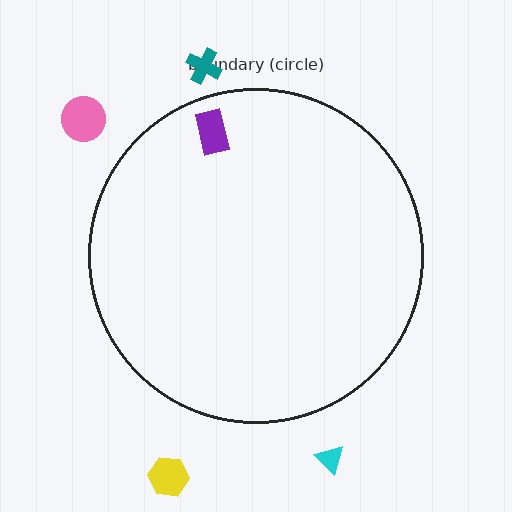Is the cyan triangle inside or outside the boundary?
Outside.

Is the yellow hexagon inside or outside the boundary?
Outside.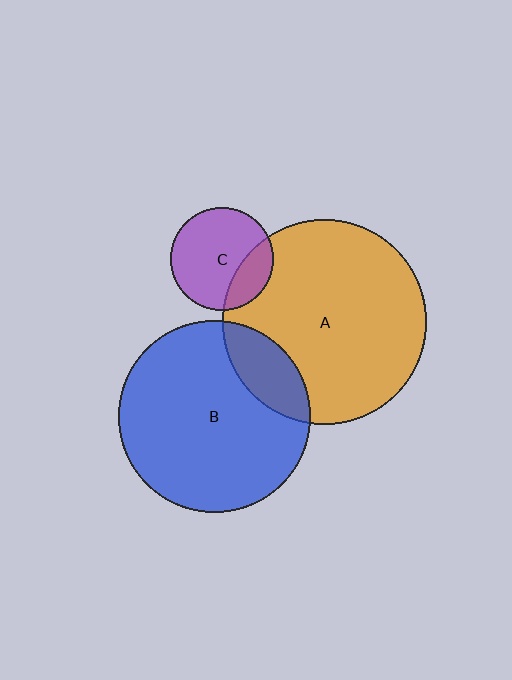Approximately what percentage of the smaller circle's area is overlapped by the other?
Approximately 25%.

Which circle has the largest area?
Circle A (orange).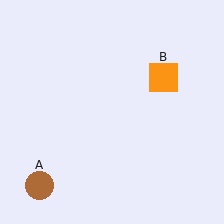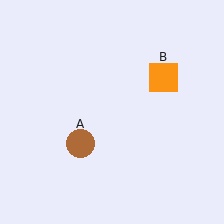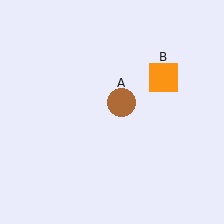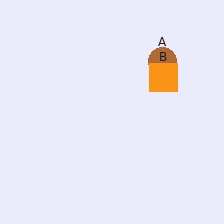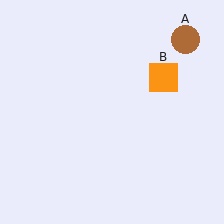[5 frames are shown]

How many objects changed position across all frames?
1 object changed position: brown circle (object A).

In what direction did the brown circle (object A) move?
The brown circle (object A) moved up and to the right.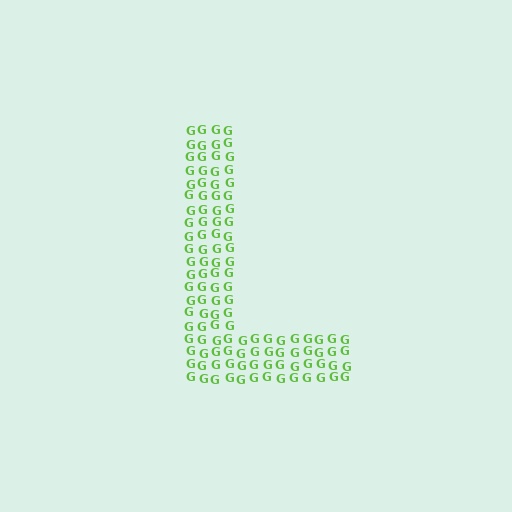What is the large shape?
The large shape is the letter L.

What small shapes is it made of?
It is made of small letter G's.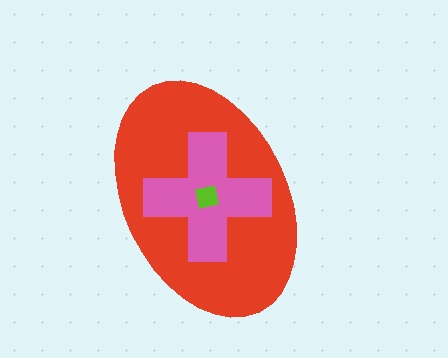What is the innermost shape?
The lime square.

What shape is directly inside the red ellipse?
The pink cross.